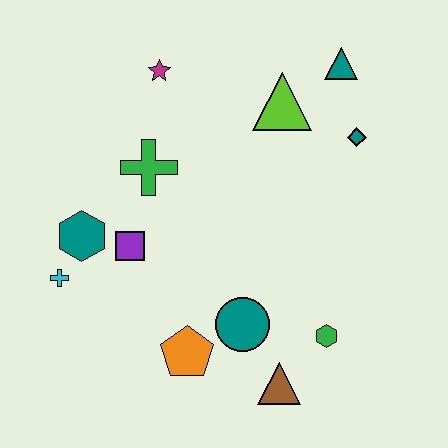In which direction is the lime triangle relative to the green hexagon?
The lime triangle is above the green hexagon.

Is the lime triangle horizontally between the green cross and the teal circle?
No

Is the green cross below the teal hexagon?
No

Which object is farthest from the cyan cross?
The teal triangle is farthest from the cyan cross.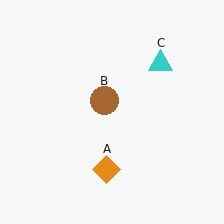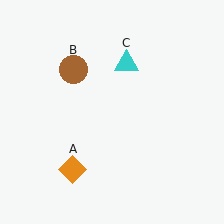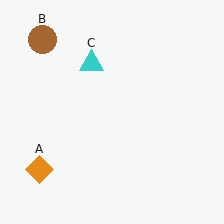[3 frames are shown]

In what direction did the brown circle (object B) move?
The brown circle (object B) moved up and to the left.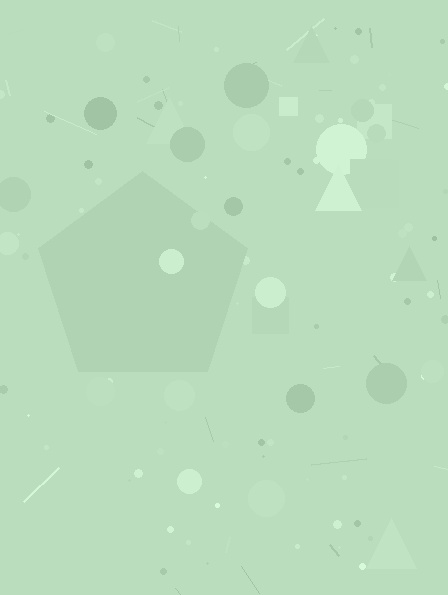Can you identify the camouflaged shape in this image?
The camouflaged shape is a pentagon.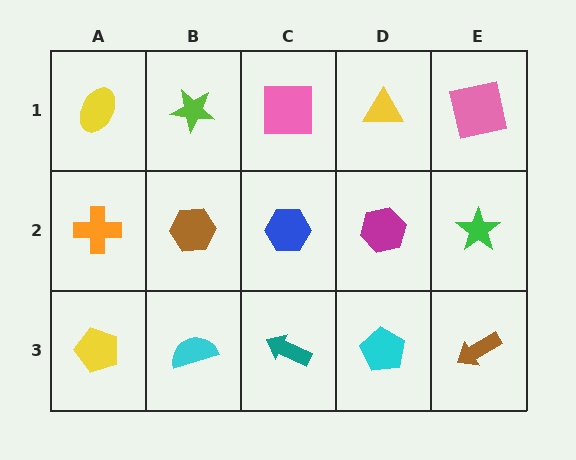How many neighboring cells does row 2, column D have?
4.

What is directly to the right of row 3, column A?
A cyan semicircle.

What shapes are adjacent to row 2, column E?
A pink square (row 1, column E), a brown arrow (row 3, column E), a magenta hexagon (row 2, column D).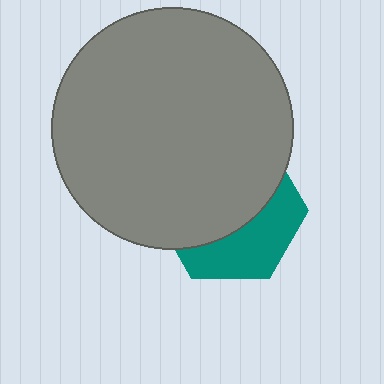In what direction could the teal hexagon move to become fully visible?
The teal hexagon could move down. That would shift it out from behind the gray circle entirely.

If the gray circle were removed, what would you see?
You would see the complete teal hexagon.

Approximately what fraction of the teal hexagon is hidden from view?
Roughly 62% of the teal hexagon is hidden behind the gray circle.